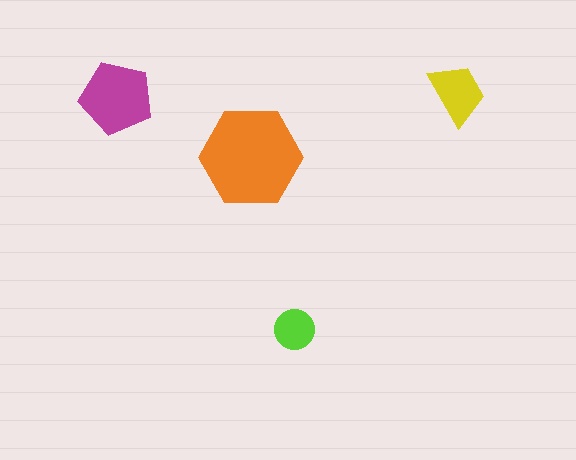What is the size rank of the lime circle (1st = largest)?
4th.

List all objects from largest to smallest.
The orange hexagon, the magenta pentagon, the yellow trapezoid, the lime circle.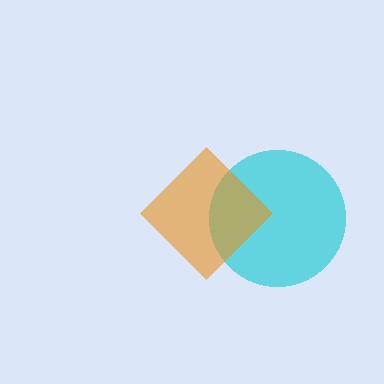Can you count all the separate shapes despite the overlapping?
Yes, there are 2 separate shapes.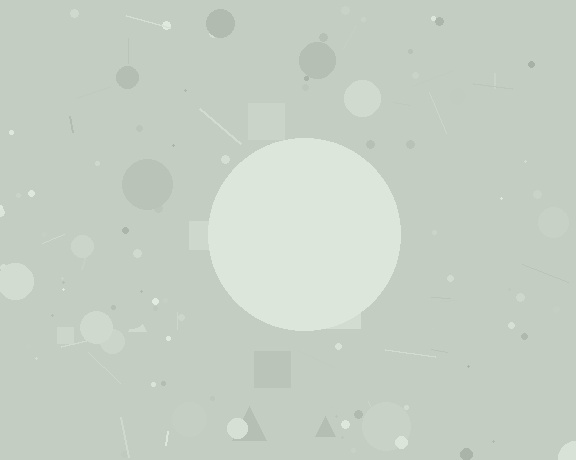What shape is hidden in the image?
A circle is hidden in the image.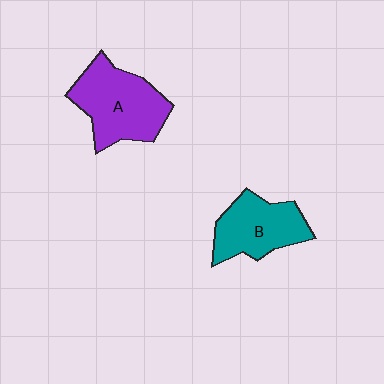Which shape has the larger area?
Shape A (purple).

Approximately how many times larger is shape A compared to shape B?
Approximately 1.2 times.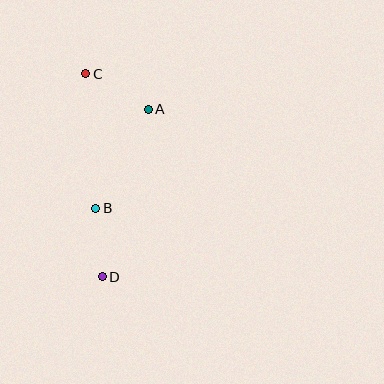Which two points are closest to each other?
Points B and D are closest to each other.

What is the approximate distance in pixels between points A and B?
The distance between A and B is approximately 112 pixels.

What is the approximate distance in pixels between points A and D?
The distance between A and D is approximately 174 pixels.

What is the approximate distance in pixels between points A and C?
The distance between A and C is approximately 72 pixels.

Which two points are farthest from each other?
Points C and D are farthest from each other.